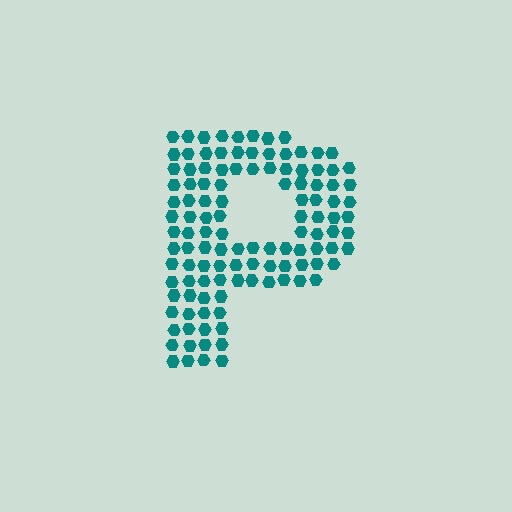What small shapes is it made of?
It is made of small hexagons.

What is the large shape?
The large shape is the letter P.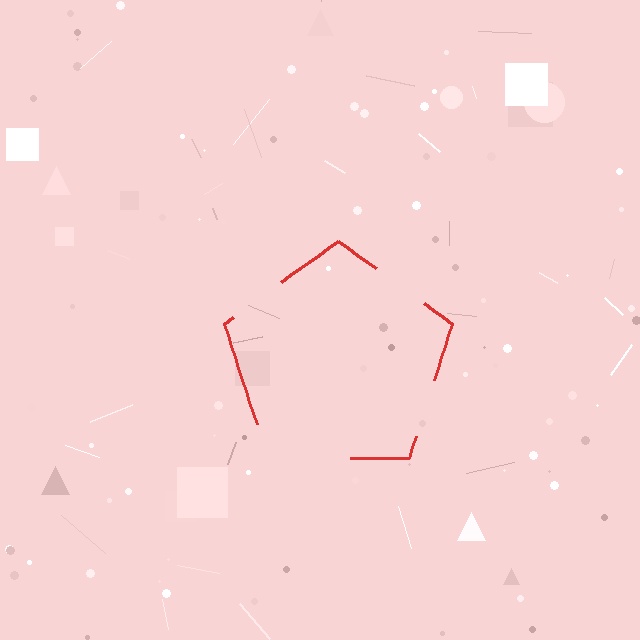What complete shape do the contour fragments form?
The contour fragments form a pentagon.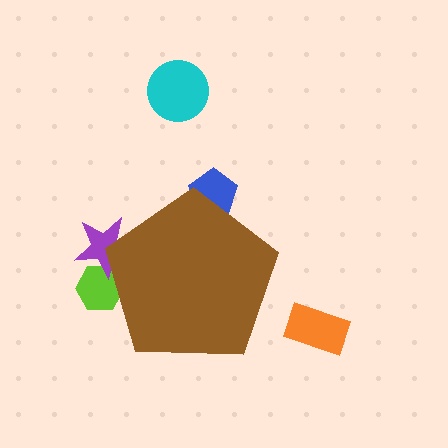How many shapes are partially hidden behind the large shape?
3 shapes are partially hidden.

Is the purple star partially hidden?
Yes, the purple star is partially hidden behind the brown pentagon.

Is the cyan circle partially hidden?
No, the cyan circle is fully visible.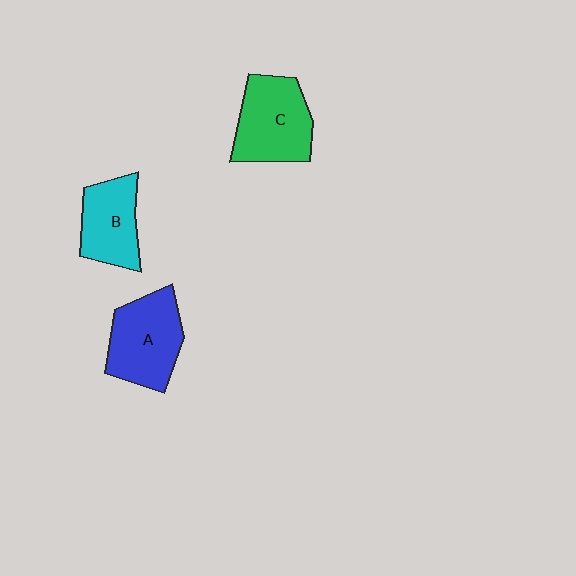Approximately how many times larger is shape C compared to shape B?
Approximately 1.2 times.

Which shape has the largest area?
Shape C (green).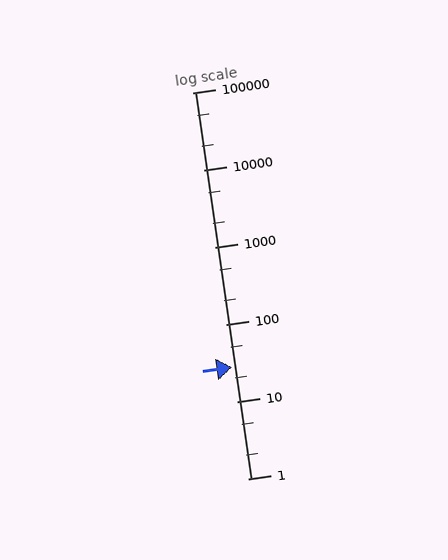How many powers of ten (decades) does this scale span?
The scale spans 5 decades, from 1 to 100000.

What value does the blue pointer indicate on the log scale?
The pointer indicates approximately 28.